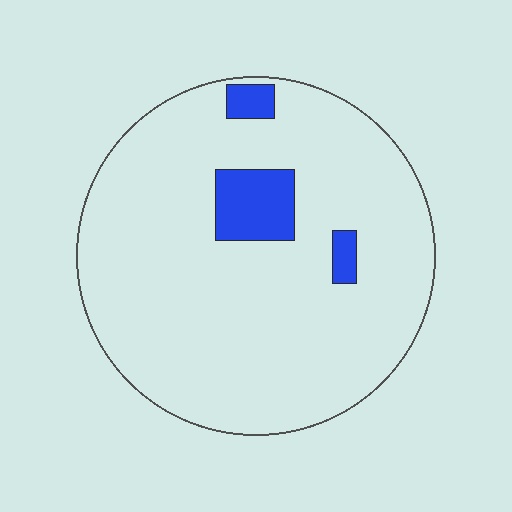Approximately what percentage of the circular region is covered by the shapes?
Approximately 10%.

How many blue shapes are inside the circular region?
3.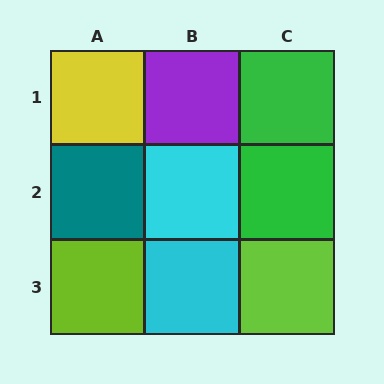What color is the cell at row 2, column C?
Green.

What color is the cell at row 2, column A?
Teal.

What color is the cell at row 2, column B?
Cyan.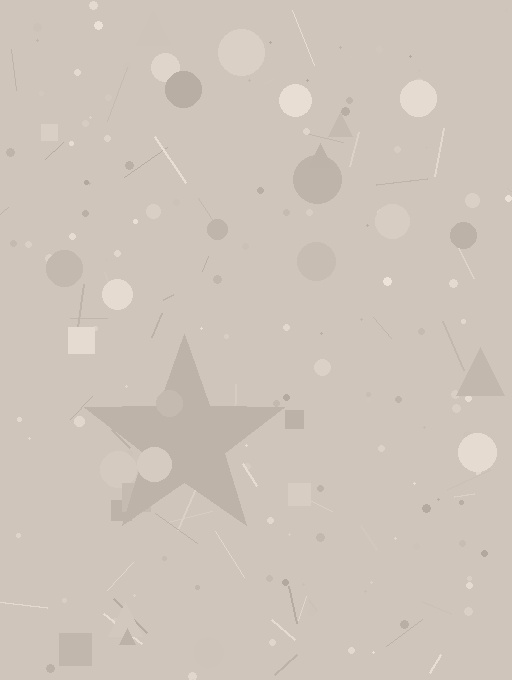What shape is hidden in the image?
A star is hidden in the image.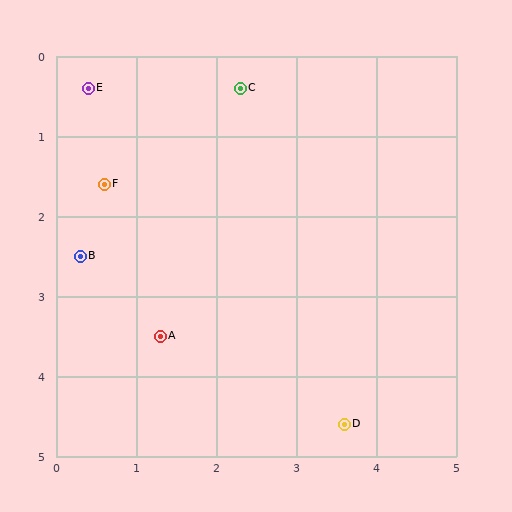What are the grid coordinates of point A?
Point A is at approximately (1.3, 3.5).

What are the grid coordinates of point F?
Point F is at approximately (0.6, 1.6).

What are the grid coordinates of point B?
Point B is at approximately (0.3, 2.5).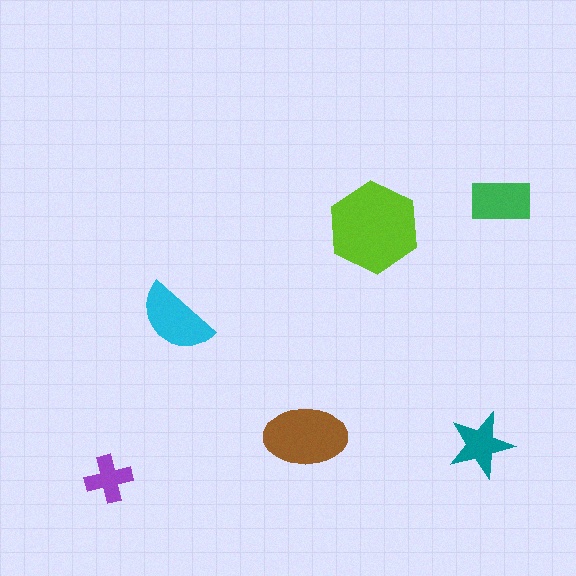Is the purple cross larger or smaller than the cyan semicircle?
Smaller.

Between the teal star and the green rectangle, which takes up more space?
The green rectangle.